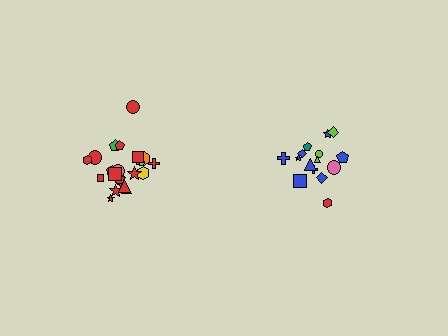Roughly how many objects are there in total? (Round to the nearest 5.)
Roughly 40 objects in total.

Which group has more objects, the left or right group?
The left group.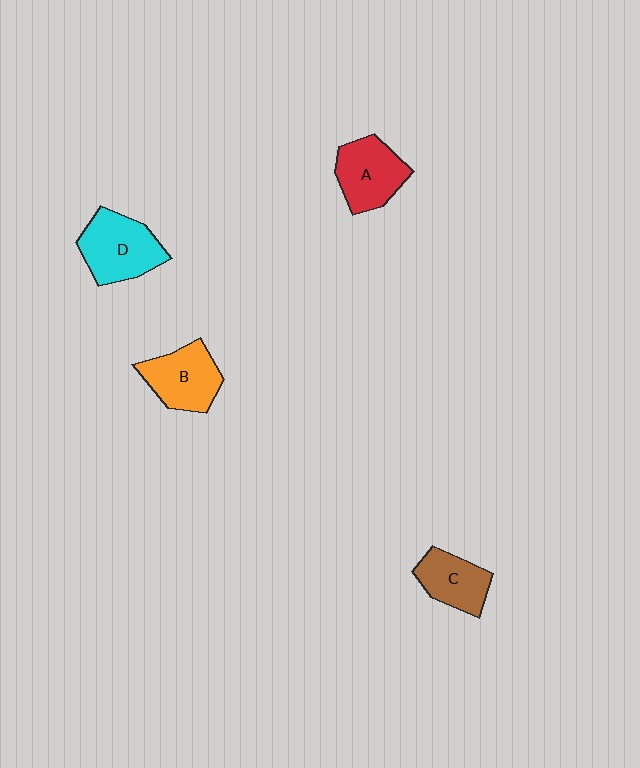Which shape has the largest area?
Shape D (cyan).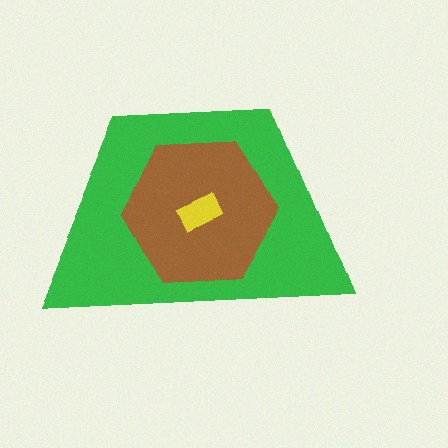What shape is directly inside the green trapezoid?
The brown hexagon.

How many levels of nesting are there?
3.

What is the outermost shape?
The green trapezoid.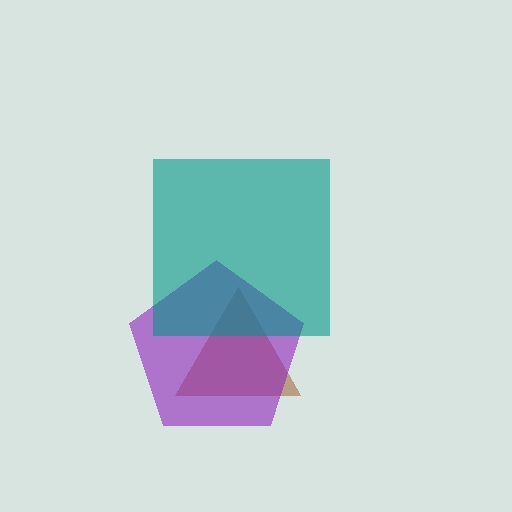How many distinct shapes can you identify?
There are 3 distinct shapes: a brown triangle, a purple pentagon, a teal square.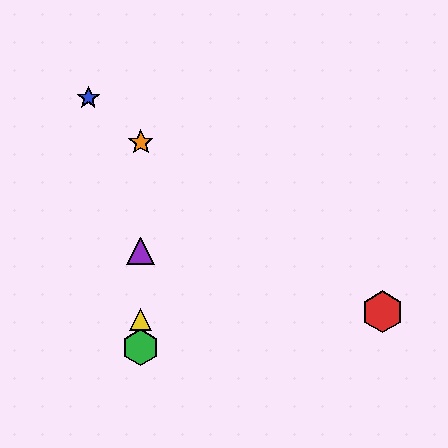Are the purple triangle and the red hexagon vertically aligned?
No, the purple triangle is at x≈141 and the red hexagon is at x≈383.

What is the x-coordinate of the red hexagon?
The red hexagon is at x≈383.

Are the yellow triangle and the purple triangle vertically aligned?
Yes, both are at x≈141.